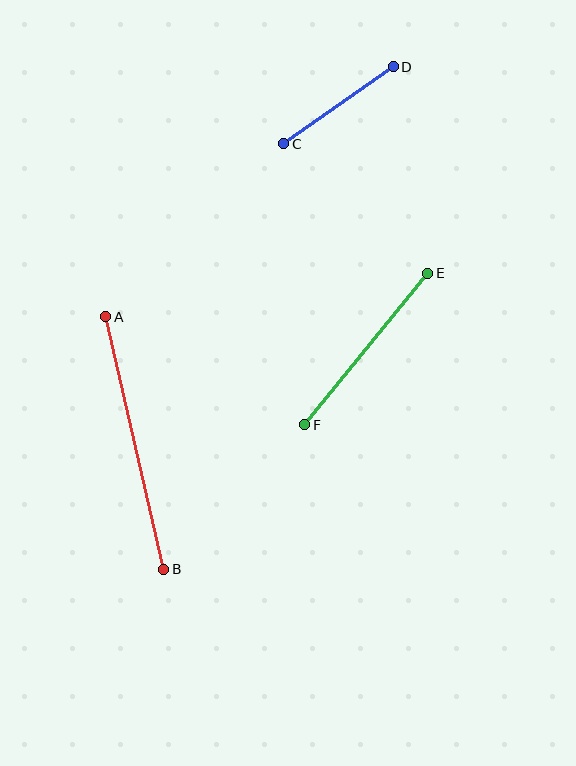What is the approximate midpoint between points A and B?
The midpoint is at approximately (135, 443) pixels.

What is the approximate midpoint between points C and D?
The midpoint is at approximately (338, 105) pixels.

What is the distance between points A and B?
The distance is approximately 259 pixels.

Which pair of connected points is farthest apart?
Points A and B are farthest apart.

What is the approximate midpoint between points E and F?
The midpoint is at approximately (366, 349) pixels.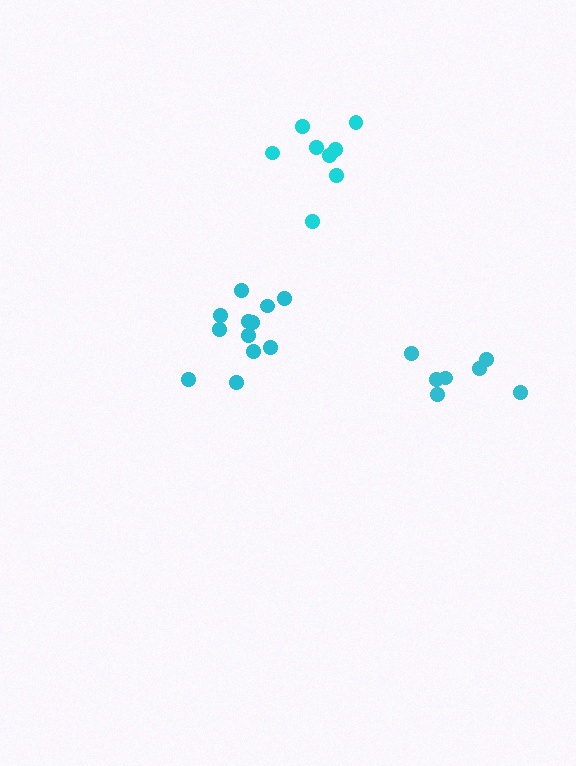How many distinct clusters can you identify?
There are 3 distinct clusters.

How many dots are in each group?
Group 1: 7 dots, Group 2: 8 dots, Group 3: 12 dots (27 total).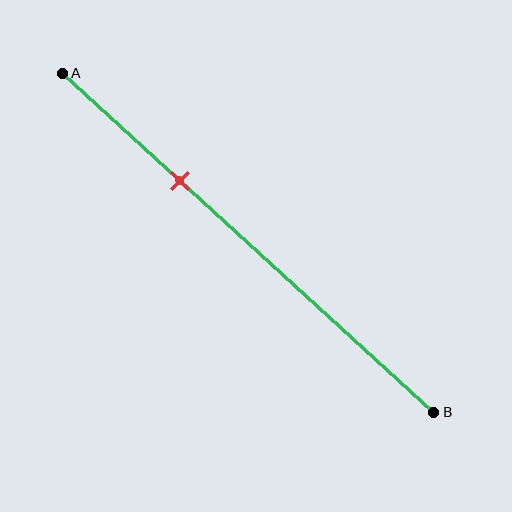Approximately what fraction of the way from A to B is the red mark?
The red mark is approximately 30% of the way from A to B.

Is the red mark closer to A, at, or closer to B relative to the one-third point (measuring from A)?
The red mark is approximately at the one-third point of segment AB.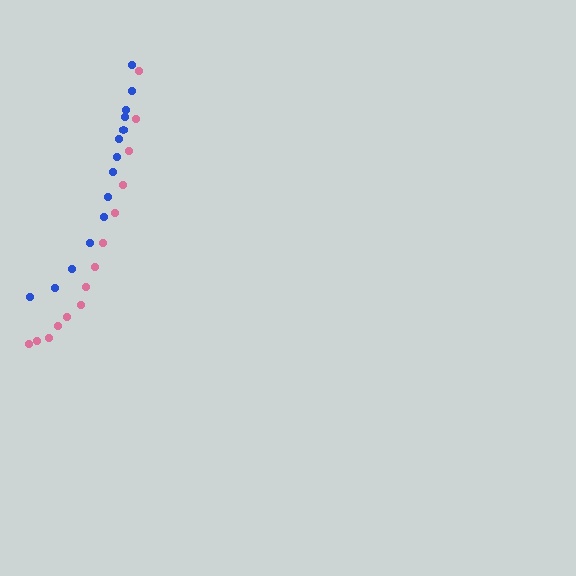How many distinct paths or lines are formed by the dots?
There are 2 distinct paths.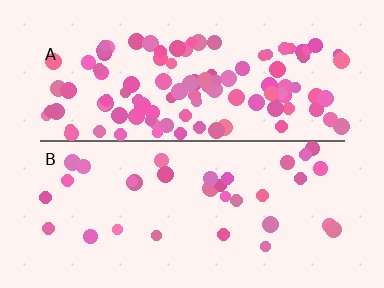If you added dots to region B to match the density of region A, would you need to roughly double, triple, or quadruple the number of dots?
Approximately triple.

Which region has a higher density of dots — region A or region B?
A (the top).